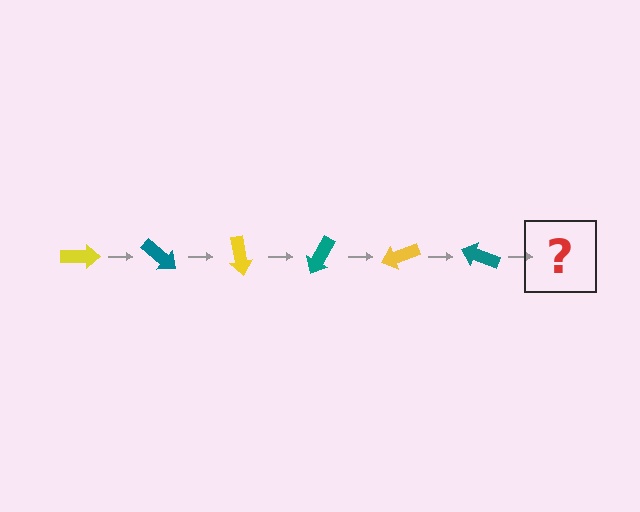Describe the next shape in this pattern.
It should be a yellow arrow, rotated 240 degrees from the start.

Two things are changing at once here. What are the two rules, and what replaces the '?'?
The two rules are that it rotates 40 degrees each step and the color cycles through yellow and teal. The '?' should be a yellow arrow, rotated 240 degrees from the start.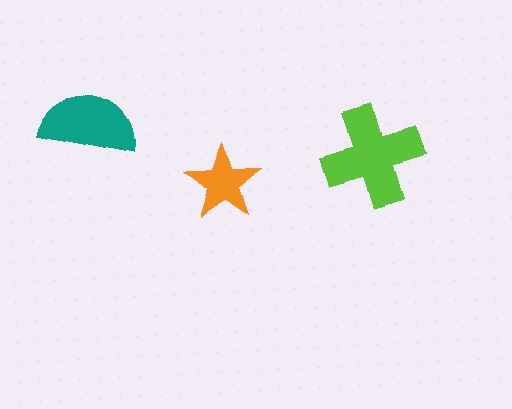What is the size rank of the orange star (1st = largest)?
3rd.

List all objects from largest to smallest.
The lime cross, the teal semicircle, the orange star.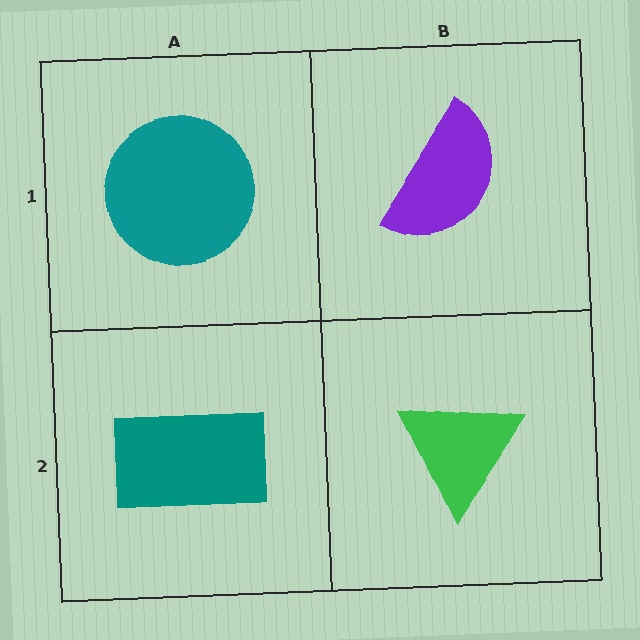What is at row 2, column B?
A green triangle.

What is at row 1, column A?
A teal circle.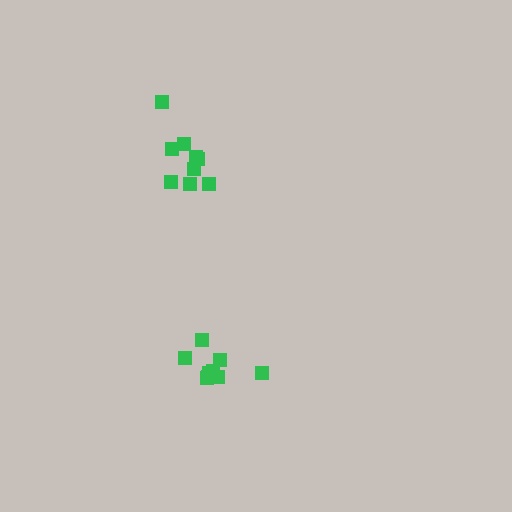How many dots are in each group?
Group 1: 9 dots, Group 2: 9 dots (18 total).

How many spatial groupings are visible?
There are 2 spatial groupings.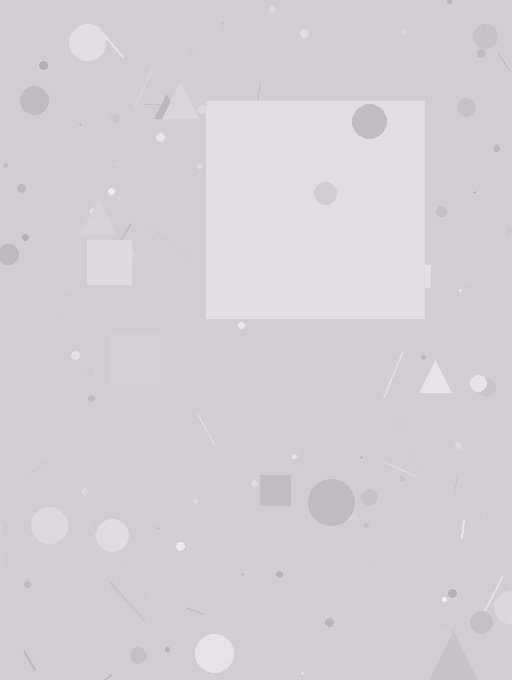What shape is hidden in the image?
A square is hidden in the image.